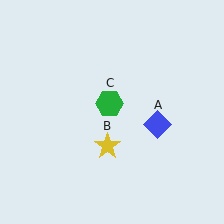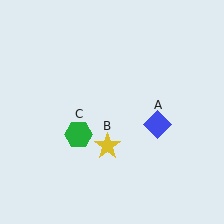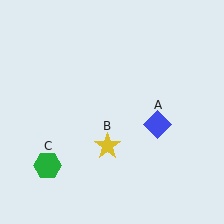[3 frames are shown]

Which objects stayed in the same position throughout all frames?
Blue diamond (object A) and yellow star (object B) remained stationary.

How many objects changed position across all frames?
1 object changed position: green hexagon (object C).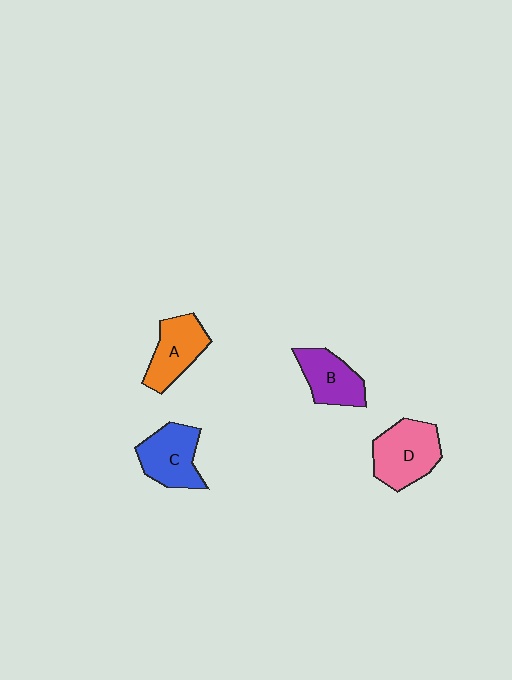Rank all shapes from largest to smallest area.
From largest to smallest: D (pink), C (blue), A (orange), B (purple).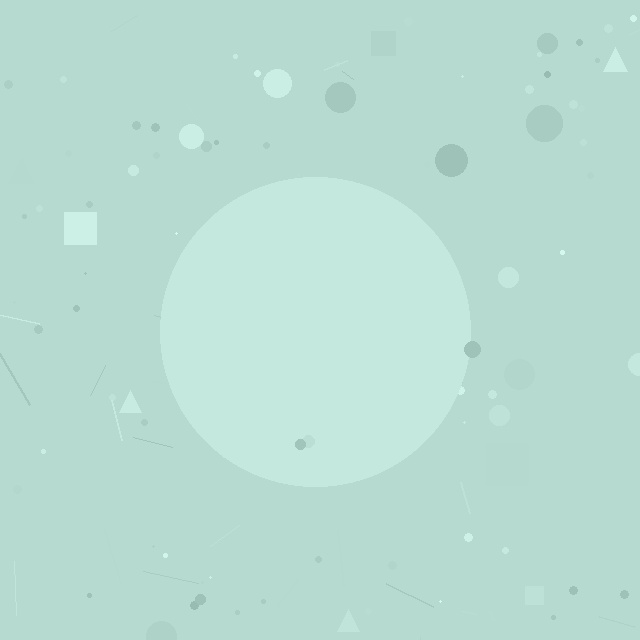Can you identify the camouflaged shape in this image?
The camouflaged shape is a circle.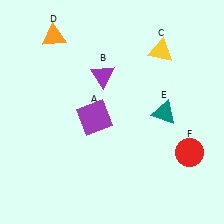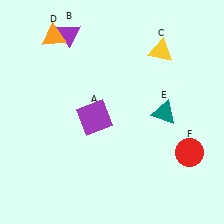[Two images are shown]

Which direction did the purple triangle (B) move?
The purple triangle (B) moved up.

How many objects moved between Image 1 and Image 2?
1 object moved between the two images.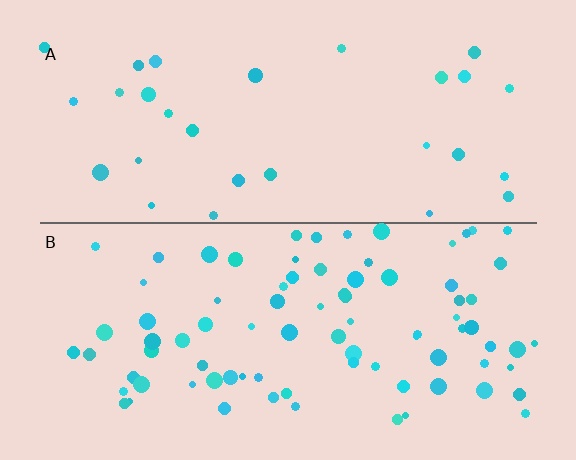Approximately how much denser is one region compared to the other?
Approximately 2.9× — region B over region A.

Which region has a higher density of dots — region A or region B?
B (the bottom).